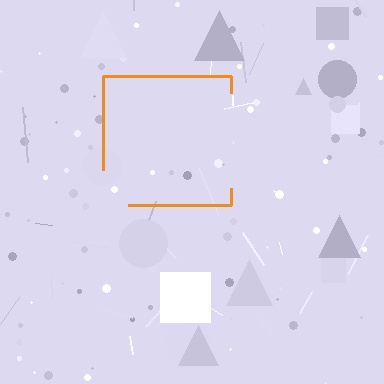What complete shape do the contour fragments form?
The contour fragments form a square.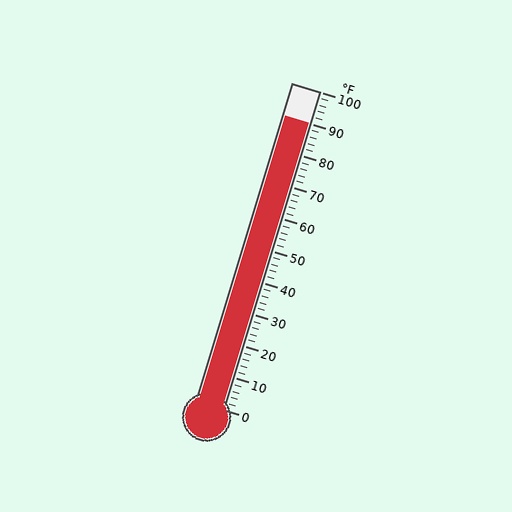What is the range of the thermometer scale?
The thermometer scale ranges from 0°F to 100°F.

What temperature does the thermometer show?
The thermometer shows approximately 90°F.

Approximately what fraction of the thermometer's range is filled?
The thermometer is filled to approximately 90% of its range.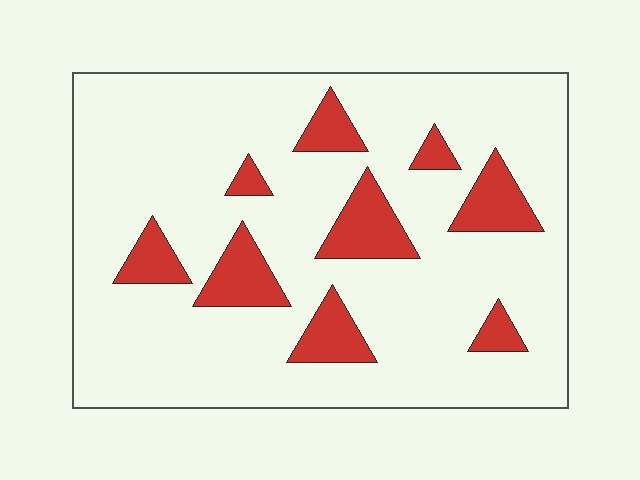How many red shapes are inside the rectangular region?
9.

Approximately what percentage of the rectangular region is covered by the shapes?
Approximately 15%.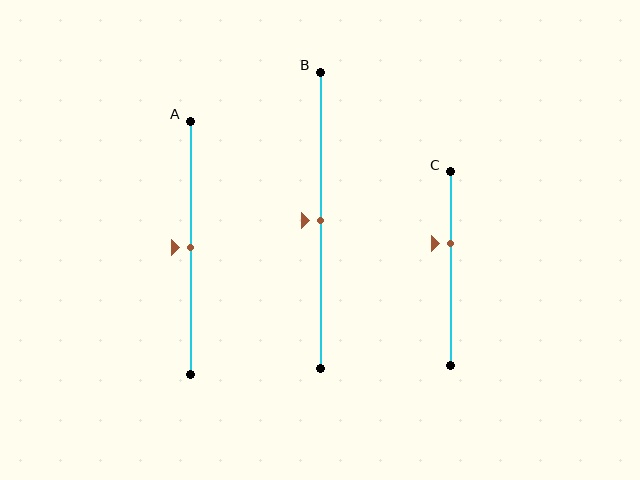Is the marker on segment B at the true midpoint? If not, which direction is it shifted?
Yes, the marker on segment B is at the true midpoint.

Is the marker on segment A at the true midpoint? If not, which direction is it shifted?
Yes, the marker on segment A is at the true midpoint.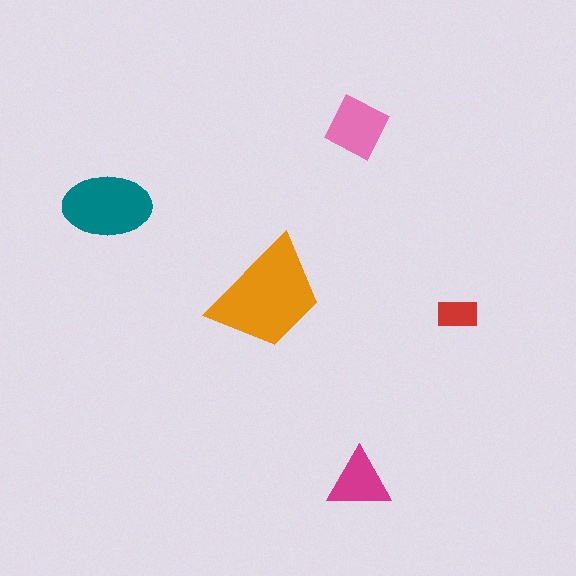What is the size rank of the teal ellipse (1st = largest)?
2nd.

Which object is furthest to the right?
The red rectangle is rightmost.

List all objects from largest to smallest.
The orange trapezoid, the teal ellipse, the pink square, the magenta triangle, the red rectangle.